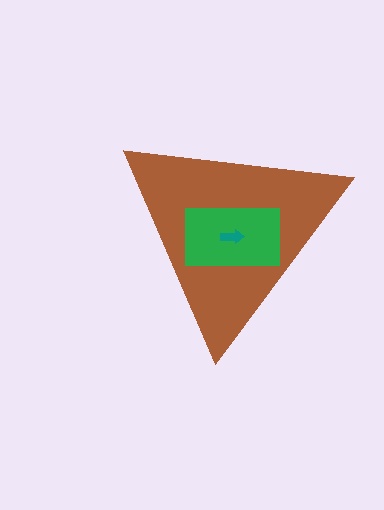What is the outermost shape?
The brown triangle.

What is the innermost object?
The teal arrow.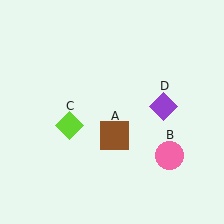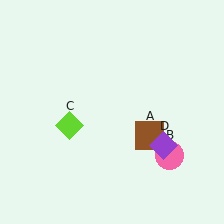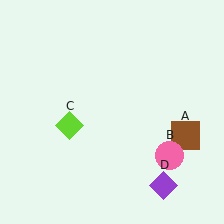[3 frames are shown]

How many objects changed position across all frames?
2 objects changed position: brown square (object A), purple diamond (object D).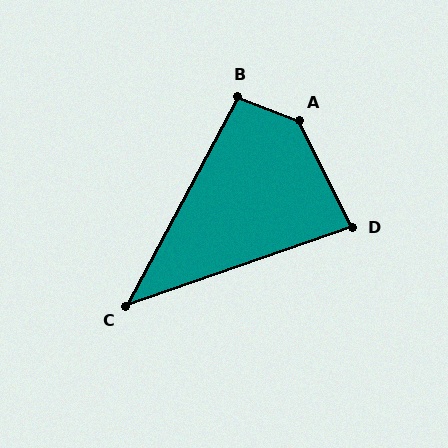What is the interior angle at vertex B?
Approximately 97 degrees (obtuse).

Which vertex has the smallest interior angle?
C, at approximately 43 degrees.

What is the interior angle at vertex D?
Approximately 83 degrees (acute).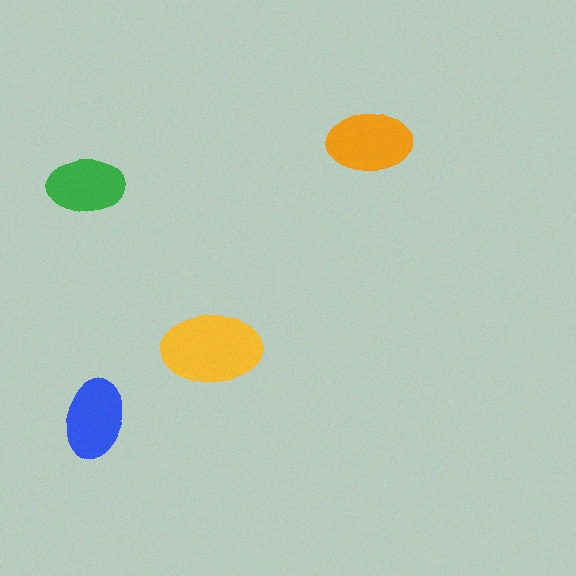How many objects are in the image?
There are 4 objects in the image.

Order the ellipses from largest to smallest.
the yellow one, the orange one, the blue one, the green one.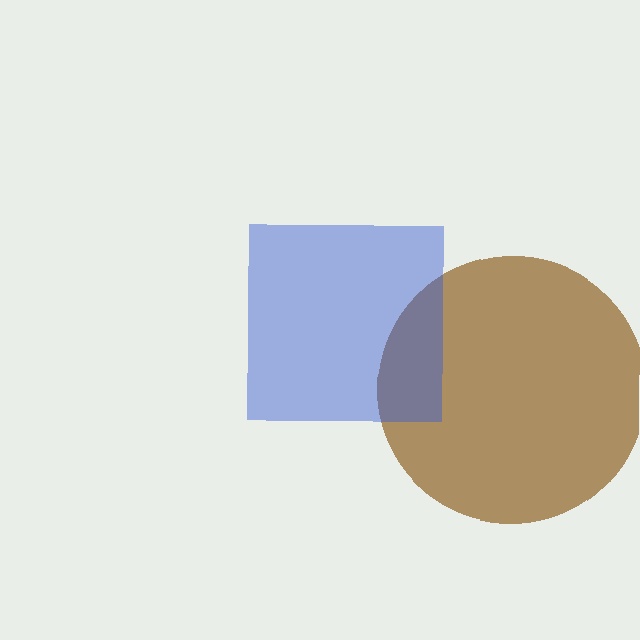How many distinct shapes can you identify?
There are 2 distinct shapes: a brown circle, a blue square.